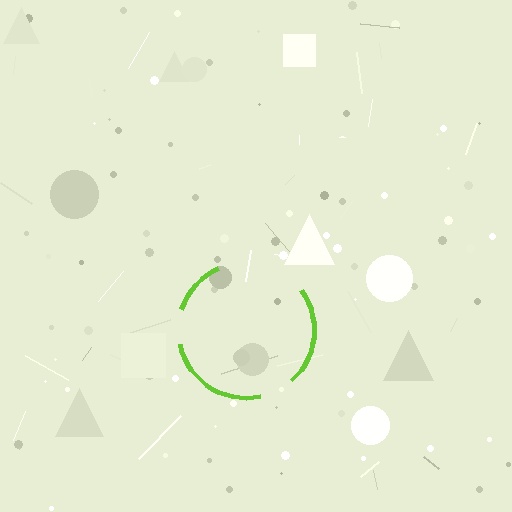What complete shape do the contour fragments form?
The contour fragments form a circle.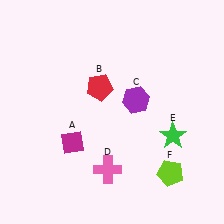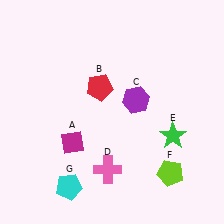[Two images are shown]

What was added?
A cyan pentagon (G) was added in Image 2.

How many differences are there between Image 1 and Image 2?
There is 1 difference between the two images.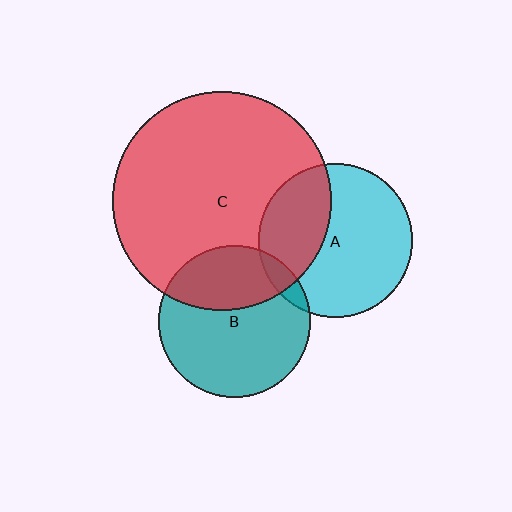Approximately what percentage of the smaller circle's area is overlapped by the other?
Approximately 35%.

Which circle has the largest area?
Circle C (red).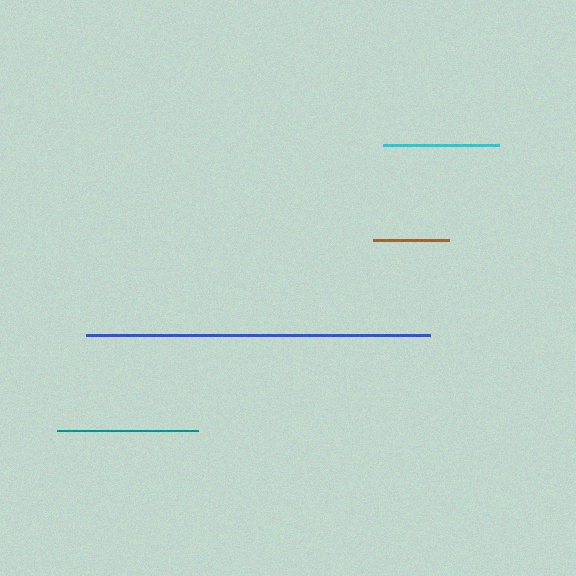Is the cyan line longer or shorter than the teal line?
The teal line is longer than the cyan line.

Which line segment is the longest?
The blue line is the longest at approximately 344 pixels.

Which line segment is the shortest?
The brown line is the shortest at approximately 75 pixels.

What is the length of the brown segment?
The brown segment is approximately 75 pixels long.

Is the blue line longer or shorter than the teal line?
The blue line is longer than the teal line.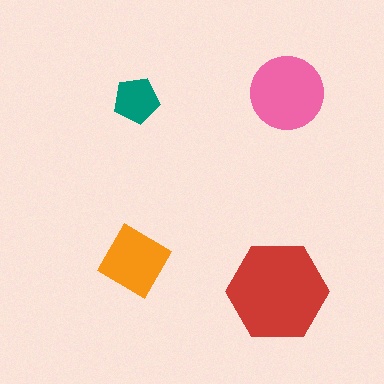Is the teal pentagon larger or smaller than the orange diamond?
Smaller.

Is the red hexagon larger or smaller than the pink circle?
Larger.